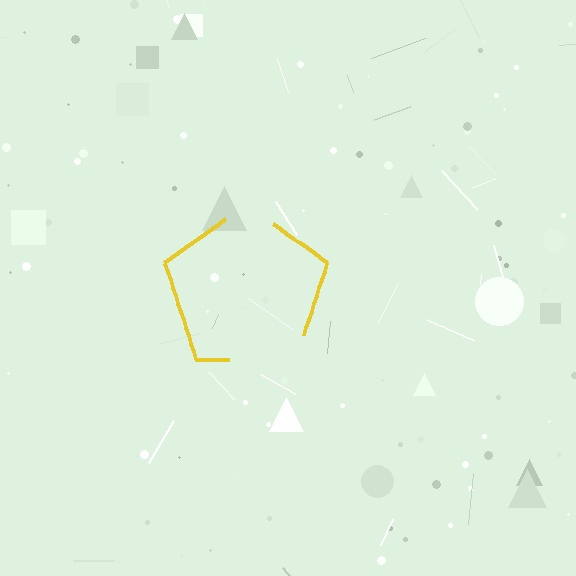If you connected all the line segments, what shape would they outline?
They would outline a pentagon.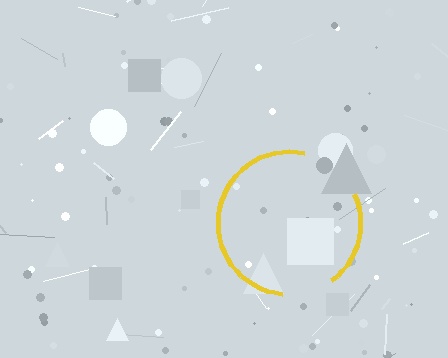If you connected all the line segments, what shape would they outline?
They would outline a circle.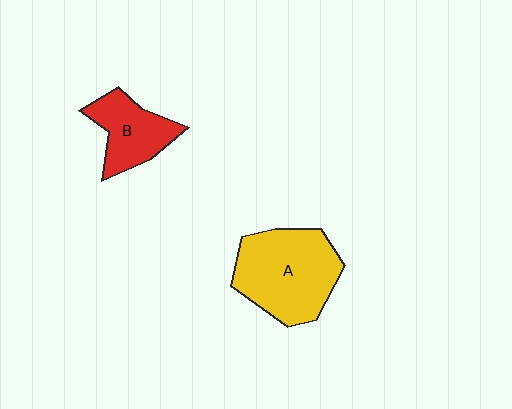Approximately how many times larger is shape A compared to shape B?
Approximately 1.7 times.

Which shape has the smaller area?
Shape B (red).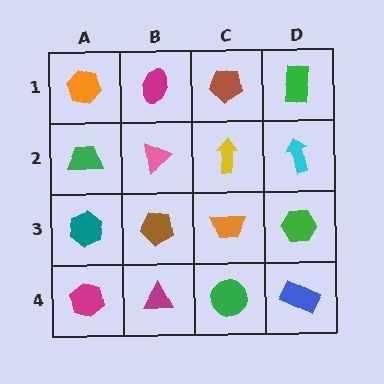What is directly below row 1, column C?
A yellow arrow.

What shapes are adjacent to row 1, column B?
A pink triangle (row 2, column B), an orange hexagon (row 1, column A), a brown pentagon (row 1, column C).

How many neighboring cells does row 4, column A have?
2.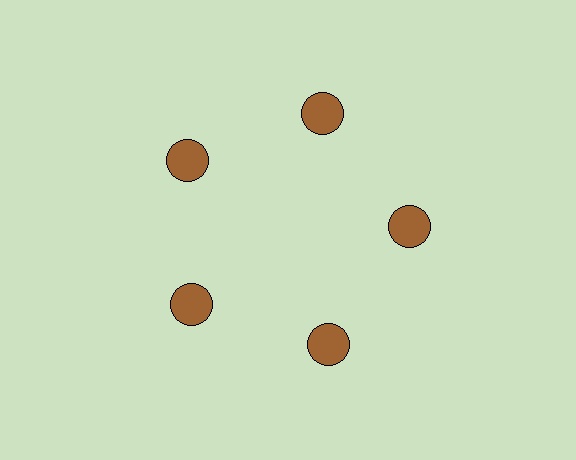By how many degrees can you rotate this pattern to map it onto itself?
The pattern maps onto itself every 72 degrees of rotation.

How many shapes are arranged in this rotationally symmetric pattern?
There are 5 shapes, arranged in 5 groups of 1.